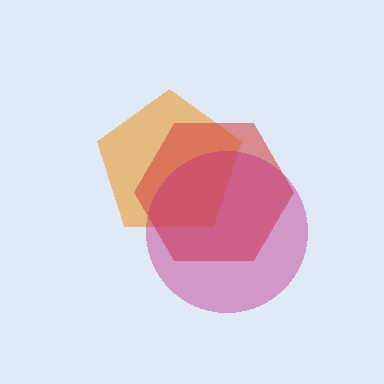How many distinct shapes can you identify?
There are 3 distinct shapes: an orange pentagon, a red hexagon, a magenta circle.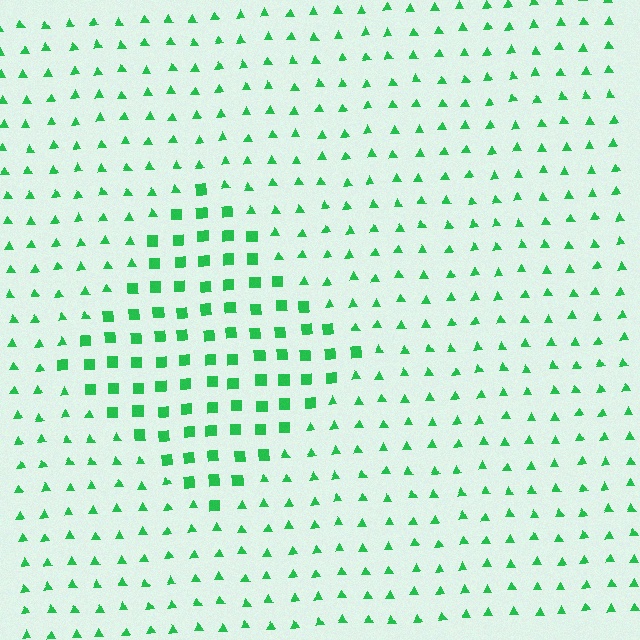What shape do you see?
I see a diamond.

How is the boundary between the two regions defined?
The boundary is defined by a change in element shape: squares inside vs. triangles outside. All elements share the same color and spacing.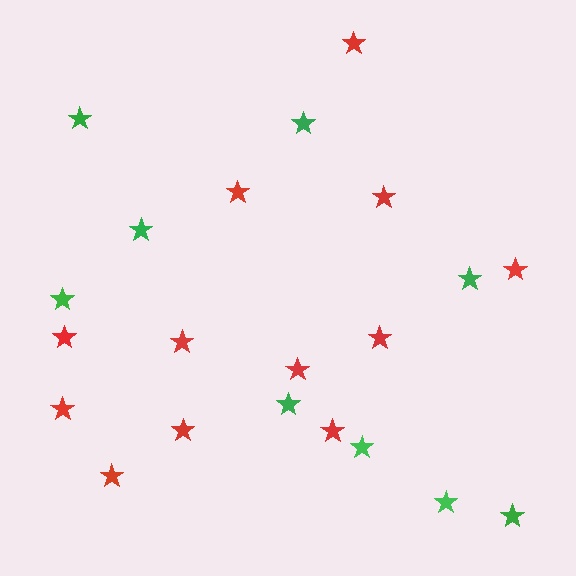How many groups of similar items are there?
There are 2 groups: one group of red stars (12) and one group of green stars (9).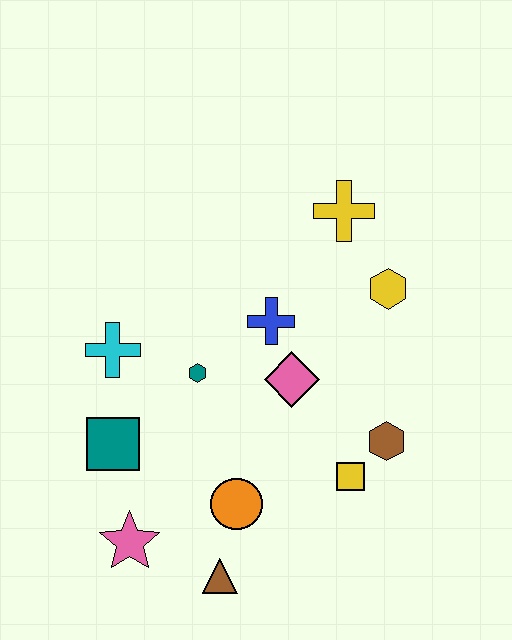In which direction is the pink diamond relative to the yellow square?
The pink diamond is above the yellow square.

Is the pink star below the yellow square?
Yes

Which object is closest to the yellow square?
The brown hexagon is closest to the yellow square.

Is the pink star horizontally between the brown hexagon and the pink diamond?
No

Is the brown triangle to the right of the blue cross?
No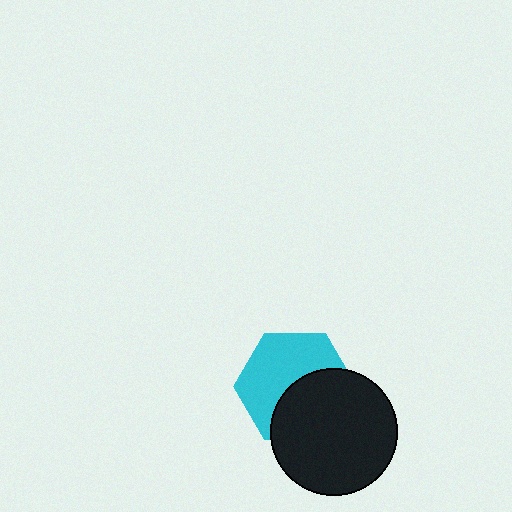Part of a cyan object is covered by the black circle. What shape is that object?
It is a hexagon.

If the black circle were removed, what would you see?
You would see the complete cyan hexagon.